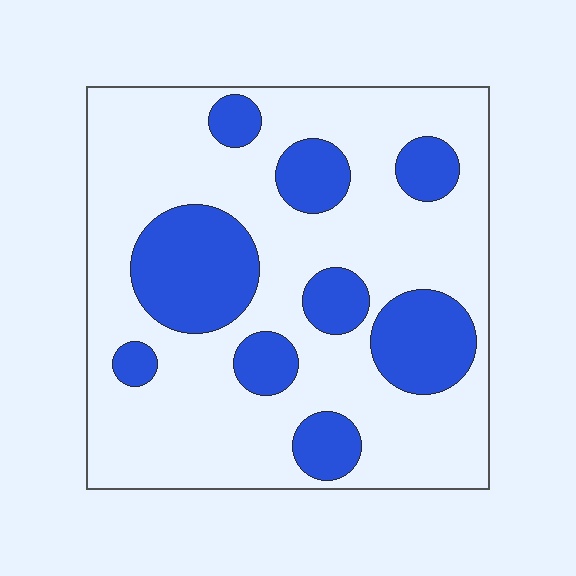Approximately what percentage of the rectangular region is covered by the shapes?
Approximately 25%.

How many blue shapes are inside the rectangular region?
9.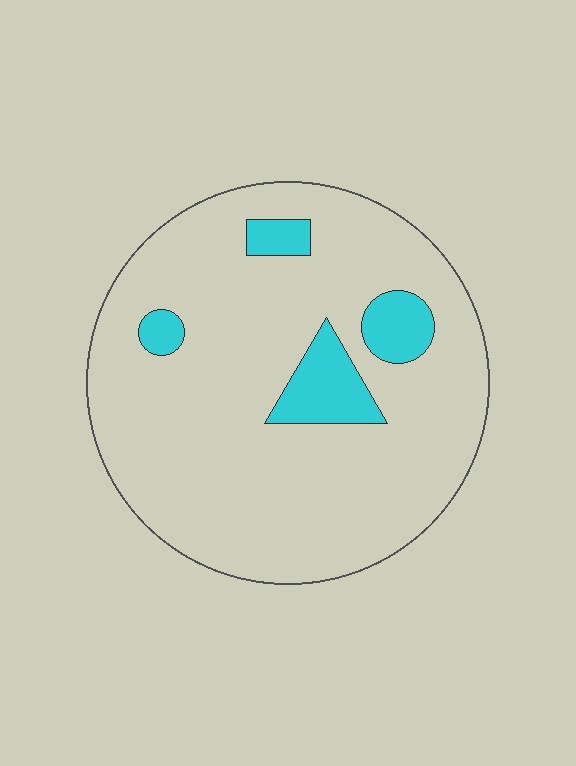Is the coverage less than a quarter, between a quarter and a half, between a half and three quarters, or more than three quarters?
Less than a quarter.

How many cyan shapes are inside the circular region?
4.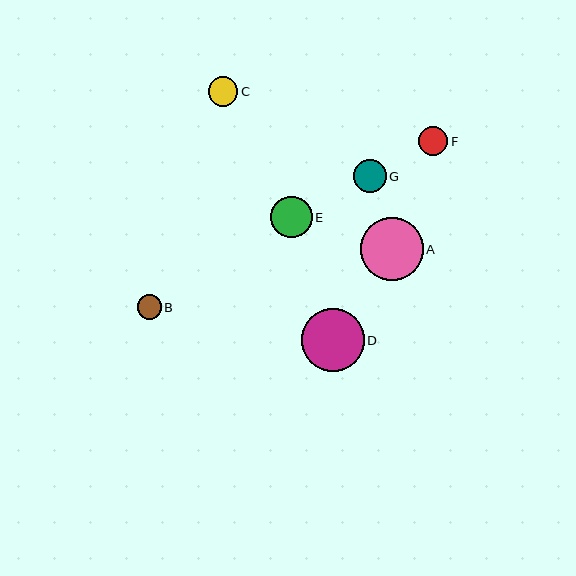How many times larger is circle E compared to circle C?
Circle E is approximately 1.4 times the size of circle C.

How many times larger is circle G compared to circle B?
Circle G is approximately 1.4 times the size of circle B.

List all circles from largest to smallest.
From largest to smallest: A, D, E, G, C, F, B.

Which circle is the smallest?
Circle B is the smallest with a size of approximately 24 pixels.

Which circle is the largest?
Circle A is the largest with a size of approximately 63 pixels.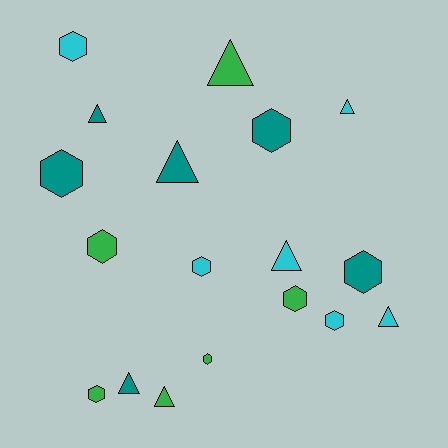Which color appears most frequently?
Green, with 6 objects.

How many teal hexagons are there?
There are 3 teal hexagons.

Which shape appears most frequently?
Hexagon, with 10 objects.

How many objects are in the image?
There are 18 objects.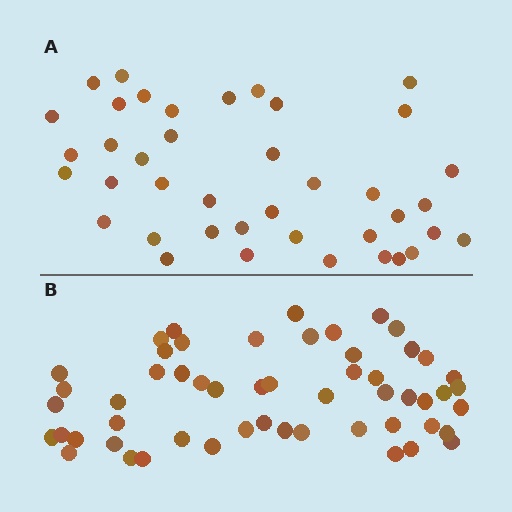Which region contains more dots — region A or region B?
Region B (the bottom region) has more dots.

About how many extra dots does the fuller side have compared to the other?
Region B has approximately 15 more dots than region A.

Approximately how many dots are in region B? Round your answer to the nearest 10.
About 50 dots. (The exact count is 54, which rounds to 50.)